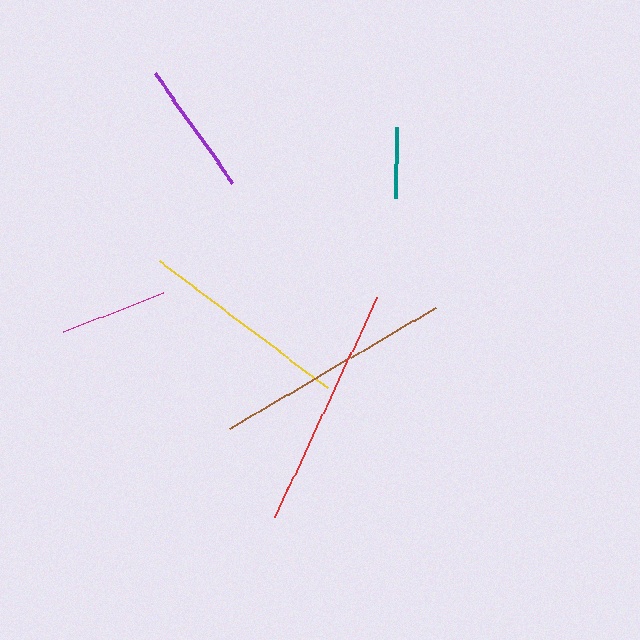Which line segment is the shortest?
The teal line is the shortest at approximately 70 pixels.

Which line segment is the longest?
The red line is the longest at approximately 243 pixels.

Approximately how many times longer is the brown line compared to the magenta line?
The brown line is approximately 2.2 times the length of the magenta line.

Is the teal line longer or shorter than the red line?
The red line is longer than the teal line.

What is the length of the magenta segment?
The magenta segment is approximately 107 pixels long.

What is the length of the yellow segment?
The yellow segment is approximately 211 pixels long.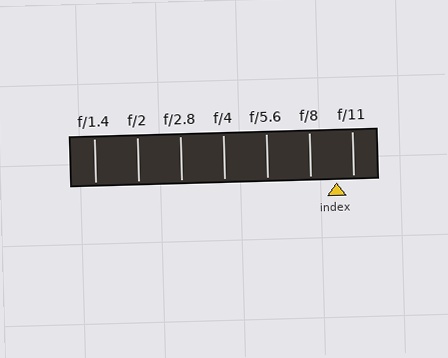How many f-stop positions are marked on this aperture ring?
There are 7 f-stop positions marked.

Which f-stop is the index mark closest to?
The index mark is closest to f/11.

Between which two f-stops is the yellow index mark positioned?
The index mark is between f/8 and f/11.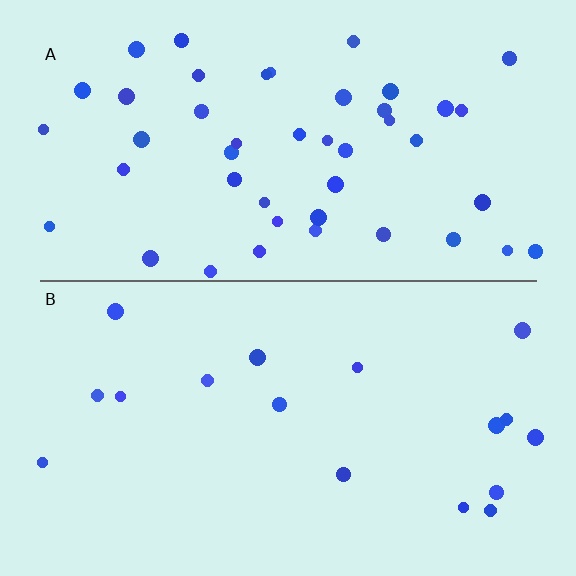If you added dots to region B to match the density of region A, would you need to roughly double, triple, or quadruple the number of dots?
Approximately triple.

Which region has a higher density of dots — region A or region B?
A (the top).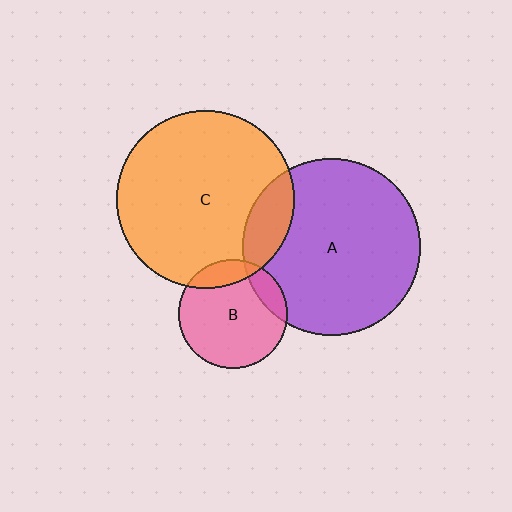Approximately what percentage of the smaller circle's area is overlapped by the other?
Approximately 15%.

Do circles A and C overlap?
Yes.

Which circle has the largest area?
Circle C (orange).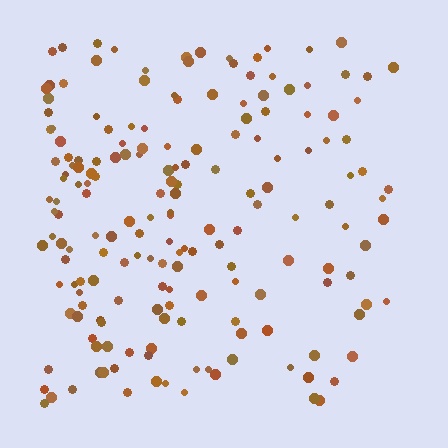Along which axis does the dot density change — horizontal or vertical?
Horizontal.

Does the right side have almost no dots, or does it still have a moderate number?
Still a moderate number, just noticeably fewer than the left.